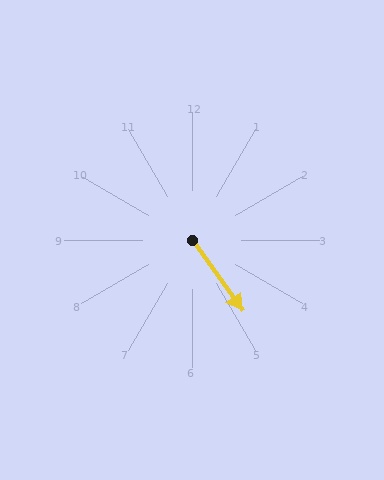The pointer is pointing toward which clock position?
Roughly 5 o'clock.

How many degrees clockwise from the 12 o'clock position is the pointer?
Approximately 145 degrees.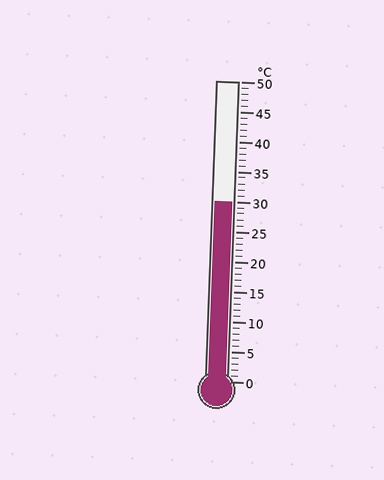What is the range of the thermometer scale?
The thermometer scale ranges from 0°C to 50°C.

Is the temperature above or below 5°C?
The temperature is above 5°C.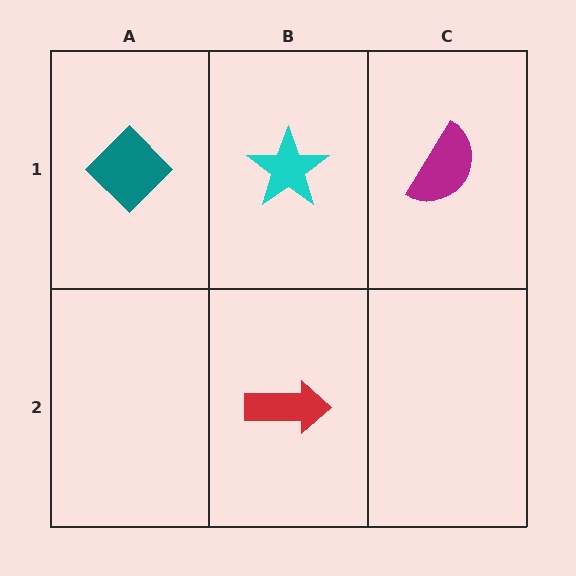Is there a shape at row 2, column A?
No, that cell is empty.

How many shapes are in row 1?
3 shapes.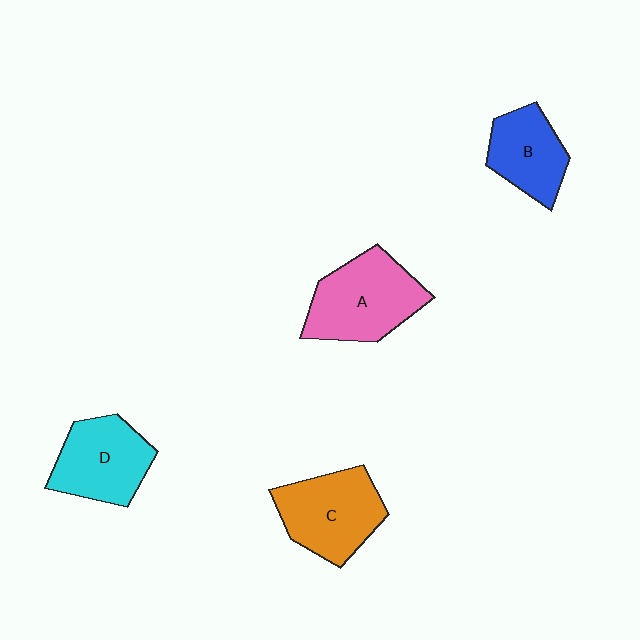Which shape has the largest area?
Shape A (pink).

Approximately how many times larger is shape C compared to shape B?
Approximately 1.3 times.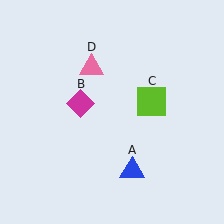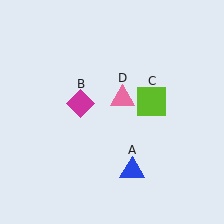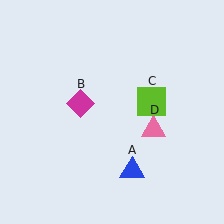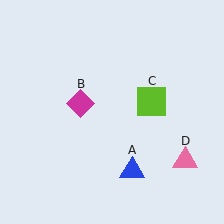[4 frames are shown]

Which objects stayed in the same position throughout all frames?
Blue triangle (object A) and magenta diamond (object B) and lime square (object C) remained stationary.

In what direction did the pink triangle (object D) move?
The pink triangle (object D) moved down and to the right.